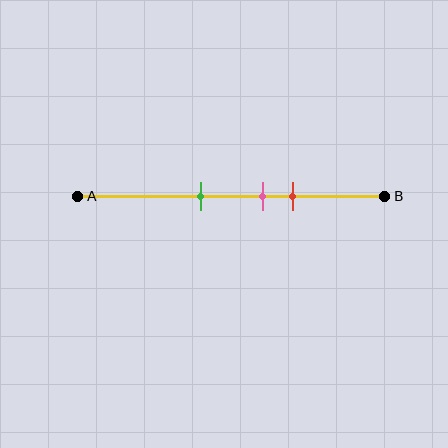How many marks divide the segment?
There are 3 marks dividing the segment.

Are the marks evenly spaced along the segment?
Yes, the marks are approximately evenly spaced.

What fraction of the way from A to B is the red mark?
The red mark is approximately 70% (0.7) of the way from A to B.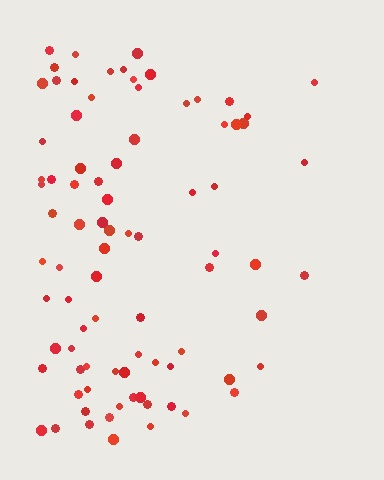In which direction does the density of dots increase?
From right to left, with the left side densest.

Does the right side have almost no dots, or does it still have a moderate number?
Still a moderate number, just noticeably fewer than the left.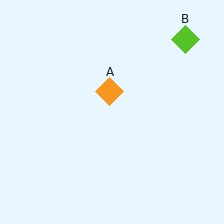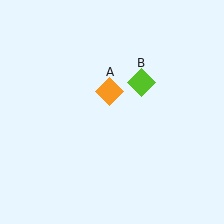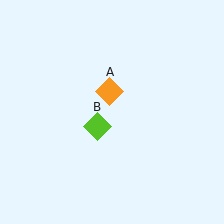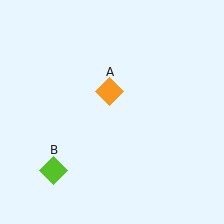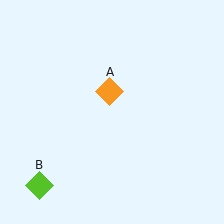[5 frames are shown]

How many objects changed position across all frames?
1 object changed position: lime diamond (object B).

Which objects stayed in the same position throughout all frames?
Orange diamond (object A) remained stationary.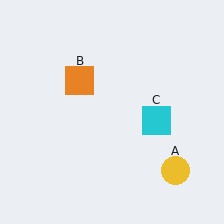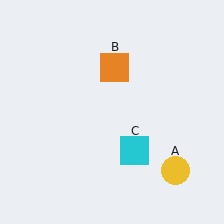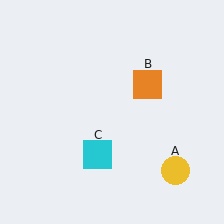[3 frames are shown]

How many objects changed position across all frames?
2 objects changed position: orange square (object B), cyan square (object C).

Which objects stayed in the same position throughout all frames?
Yellow circle (object A) remained stationary.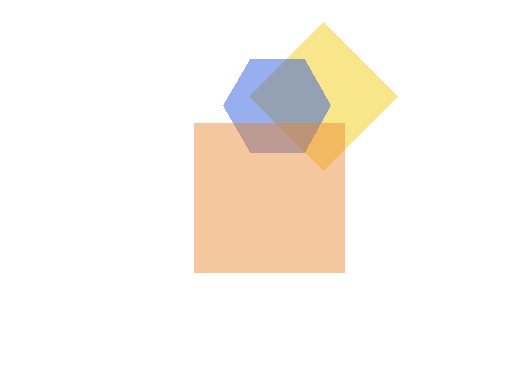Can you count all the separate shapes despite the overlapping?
Yes, there are 3 separate shapes.